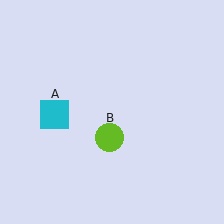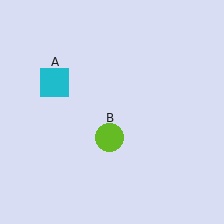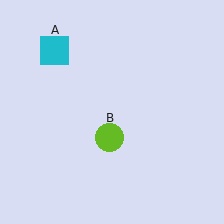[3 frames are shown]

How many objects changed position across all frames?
1 object changed position: cyan square (object A).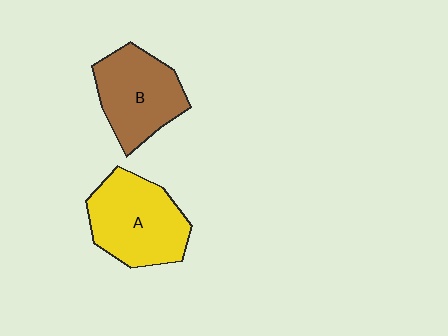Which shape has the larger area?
Shape A (yellow).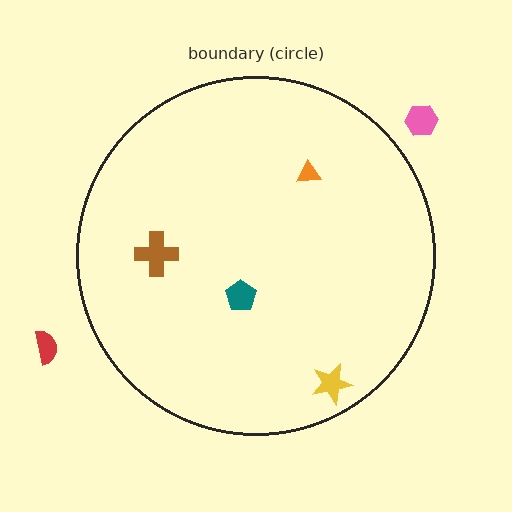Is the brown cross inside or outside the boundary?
Inside.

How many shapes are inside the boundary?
4 inside, 2 outside.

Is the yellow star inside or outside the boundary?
Inside.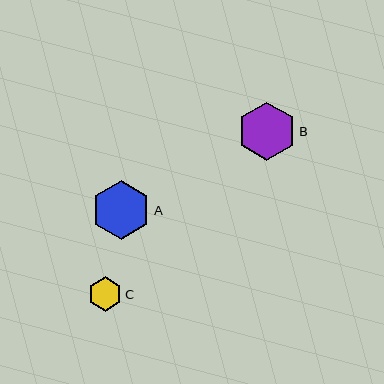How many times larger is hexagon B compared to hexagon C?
Hexagon B is approximately 1.7 times the size of hexagon C.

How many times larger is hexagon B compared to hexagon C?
Hexagon B is approximately 1.7 times the size of hexagon C.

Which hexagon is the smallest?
Hexagon C is the smallest with a size of approximately 34 pixels.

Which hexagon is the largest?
Hexagon A is the largest with a size of approximately 59 pixels.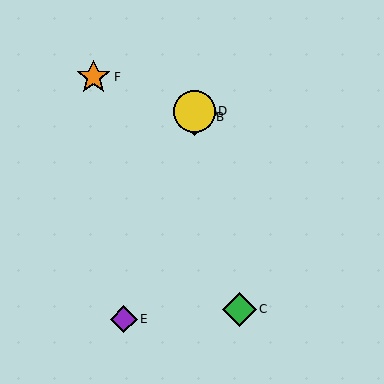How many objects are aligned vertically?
3 objects (A, B, D) are aligned vertically.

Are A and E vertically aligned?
No, A is at x≈194 and E is at x≈124.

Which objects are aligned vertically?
Objects A, B, D are aligned vertically.